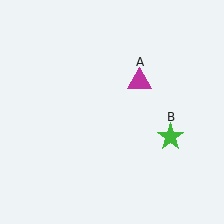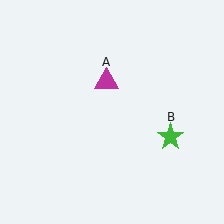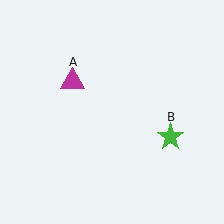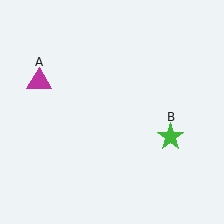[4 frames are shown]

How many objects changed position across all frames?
1 object changed position: magenta triangle (object A).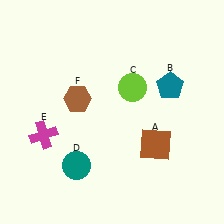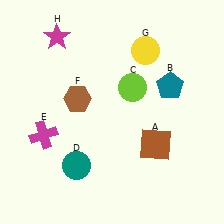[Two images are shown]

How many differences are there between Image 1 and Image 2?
There are 2 differences between the two images.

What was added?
A yellow circle (G), a magenta star (H) were added in Image 2.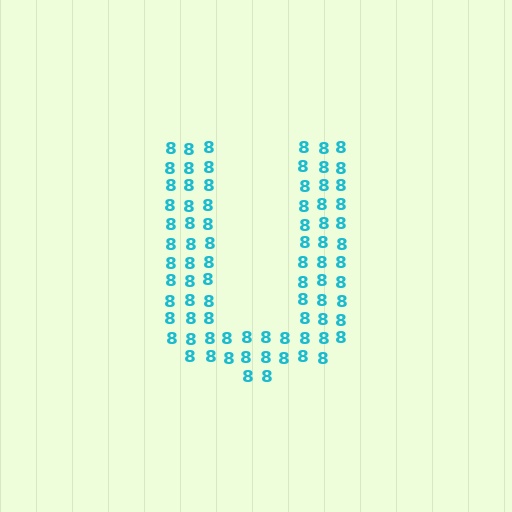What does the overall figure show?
The overall figure shows the letter U.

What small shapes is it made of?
It is made of small digit 8's.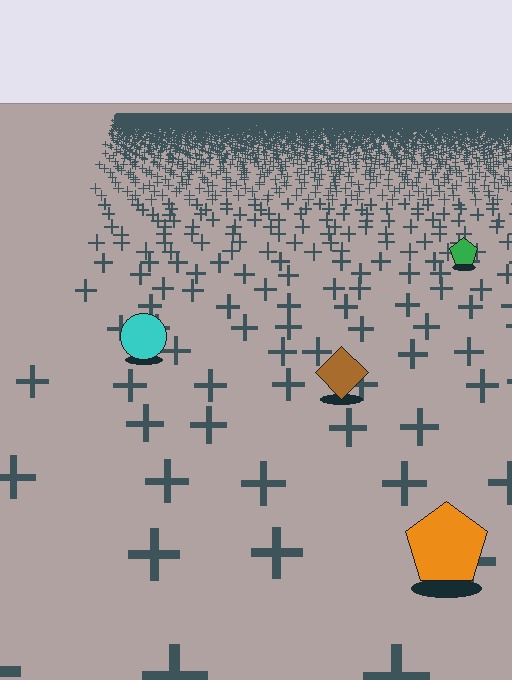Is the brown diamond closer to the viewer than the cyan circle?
Yes. The brown diamond is closer — you can tell from the texture gradient: the ground texture is coarser near it.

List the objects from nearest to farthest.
From nearest to farthest: the orange pentagon, the brown diamond, the cyan circle, the green pentagon.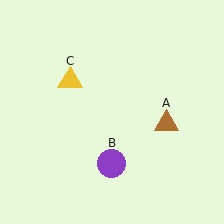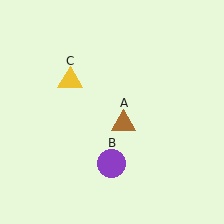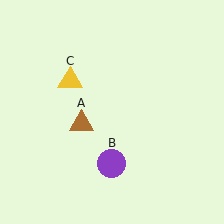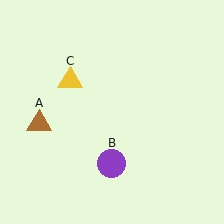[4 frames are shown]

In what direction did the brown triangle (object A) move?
The brown triangle (object A) moved left.